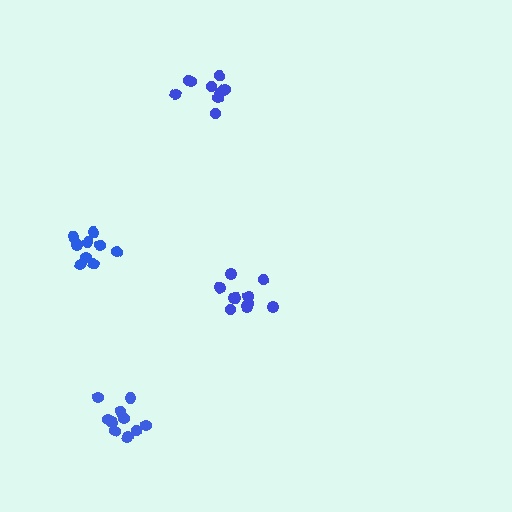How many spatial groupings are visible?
There are 4 spatial groupings.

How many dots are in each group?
Group 1: 10 dots, Group 2: 9 dots, Group 3: 10 dots, Group 4: 10 dots (39 total).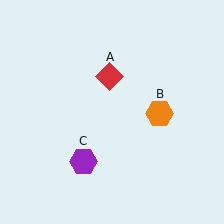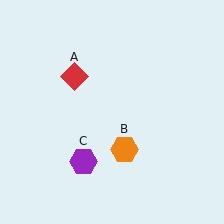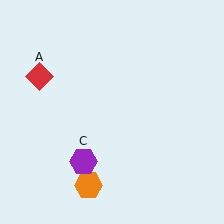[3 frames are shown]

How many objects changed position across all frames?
2 objects changed position: red diamond (object A), orange hexagon (object B).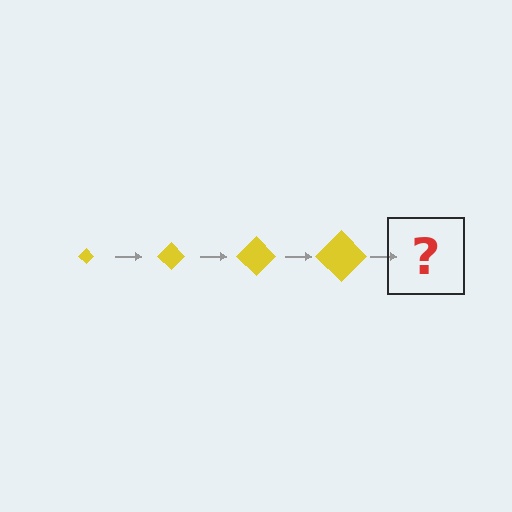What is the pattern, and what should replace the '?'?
The pattern is that the diamond gets progressively larger each step. The '?' should be a yellow diamond, larger than the previous one.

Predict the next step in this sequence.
The next step is a yellow diamond, larger than the previous one.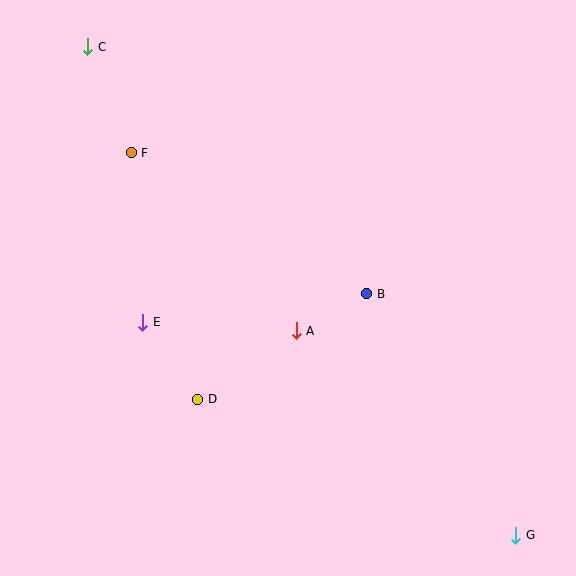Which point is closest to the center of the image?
Point A at (296, 331) is closest to the center.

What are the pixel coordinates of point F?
Point F is at (131, 153).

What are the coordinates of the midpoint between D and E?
The midpoint between D and E is at (170, 361).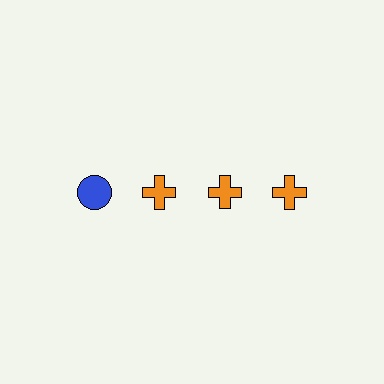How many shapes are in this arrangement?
There are 4 shapes arranged in a grid pattern.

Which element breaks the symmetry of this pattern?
The blue circle in the top row, leftmost column breaks the symmetry. All other shapes are orange crosses.